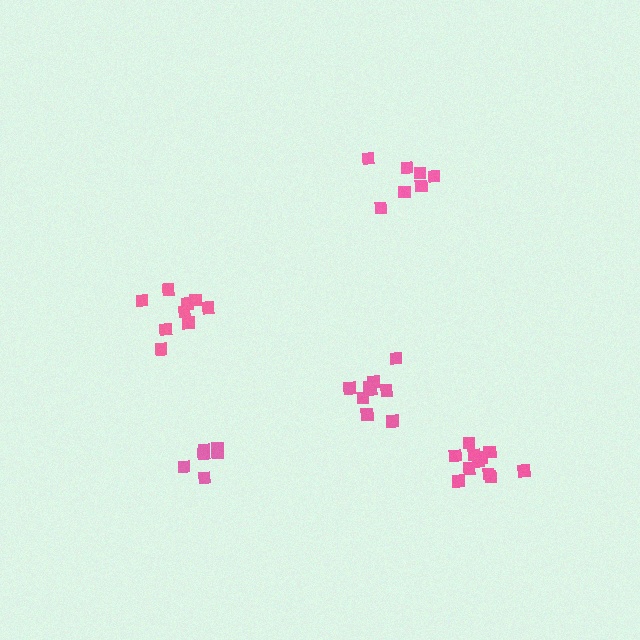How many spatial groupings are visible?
There are 5 spatial groupings.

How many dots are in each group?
Group 1: 7 dots, Group 2: 9 dots, Group 3: 7 dots, Group 4: 9 dots, Group 5: 11 dots (43 total).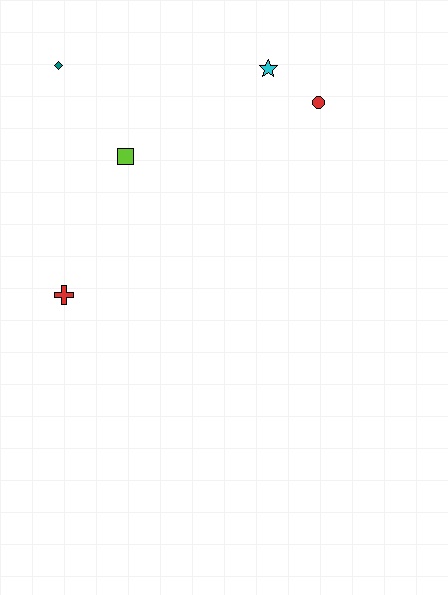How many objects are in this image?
There are 5 objects.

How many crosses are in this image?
There is 1 cross.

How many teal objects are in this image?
There is 1 teal object.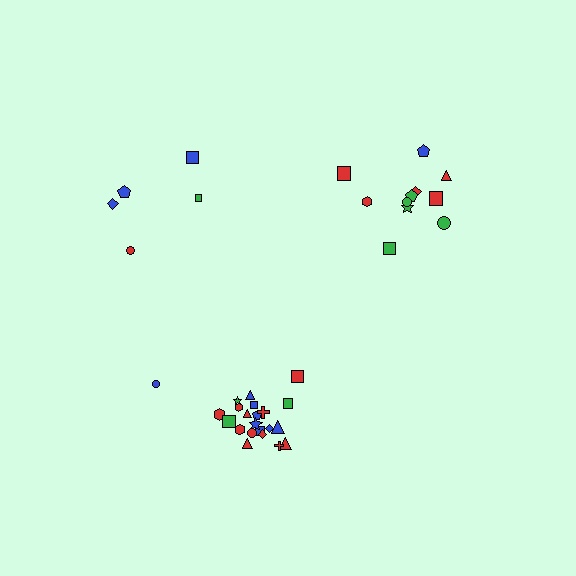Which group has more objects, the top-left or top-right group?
The top-right group.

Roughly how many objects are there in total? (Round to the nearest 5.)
Roughly 40 objects in total.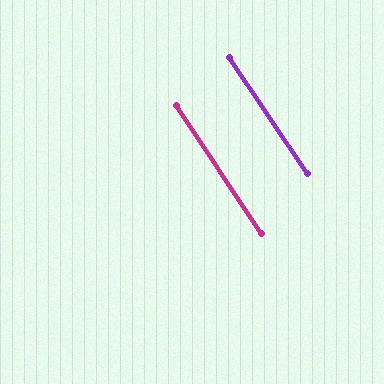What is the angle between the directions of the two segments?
Approximately 0 degrees.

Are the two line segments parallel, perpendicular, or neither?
Parallel — their directions differ by only 0.1°.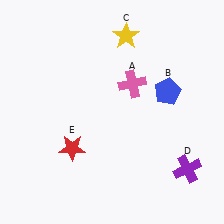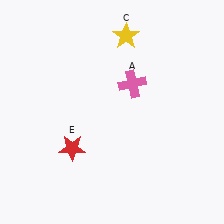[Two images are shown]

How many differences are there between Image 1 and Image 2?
There are 2 differences between the two images.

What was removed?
The purple cross (D), the blue pentagon (B) were removed in Image 2.